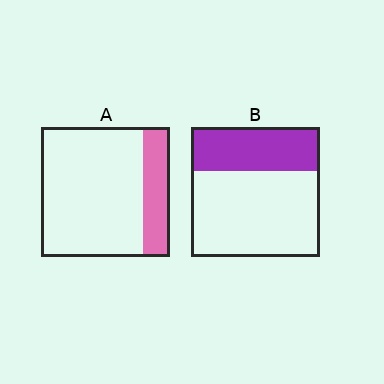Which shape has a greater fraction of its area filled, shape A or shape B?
Shape B.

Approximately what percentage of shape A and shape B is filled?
A is approximately 20% and B is approximately 35%.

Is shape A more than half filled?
No.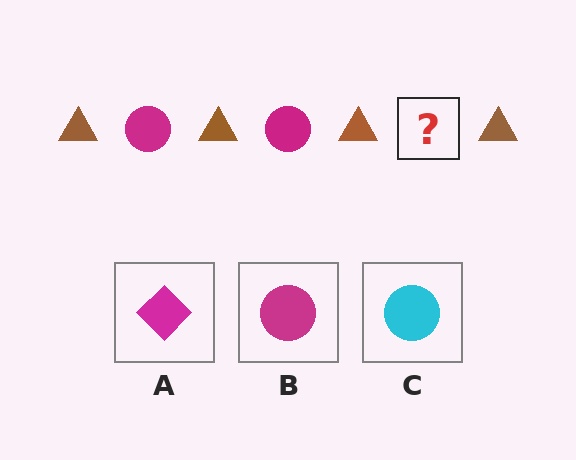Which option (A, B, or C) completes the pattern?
B.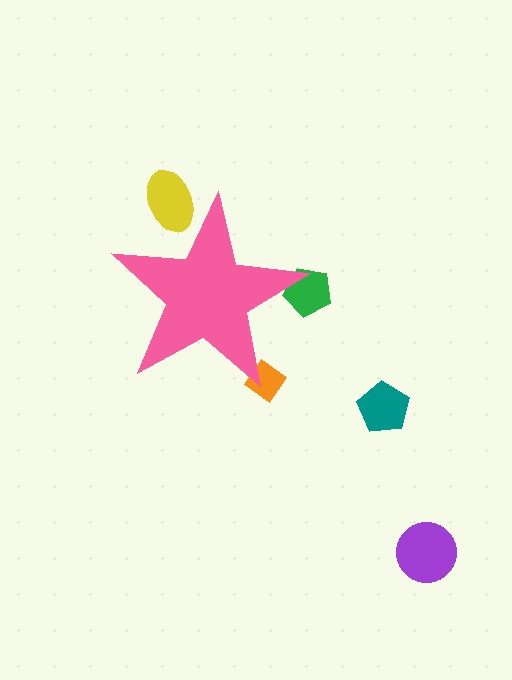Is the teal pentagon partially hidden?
No, the teal pentagon is fully visible.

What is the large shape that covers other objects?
A pink star.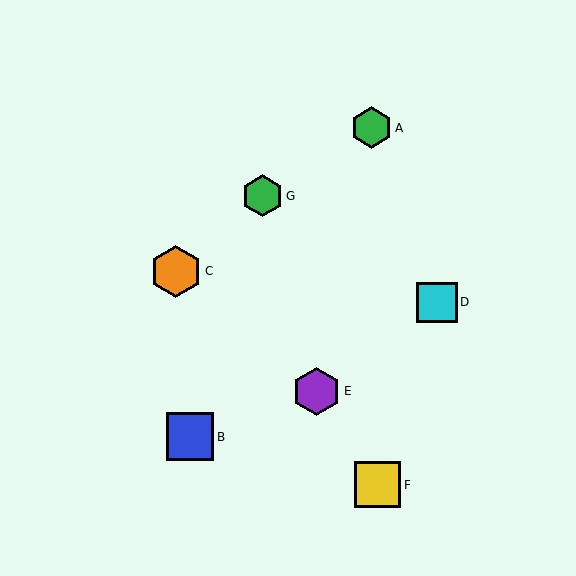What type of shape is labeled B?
Shape B is a blue square.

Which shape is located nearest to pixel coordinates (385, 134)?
The green hexagon (labeled A) at (371, 128) is nearest to that location.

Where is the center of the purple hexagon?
The center of the purple hexagon is at (317, 391).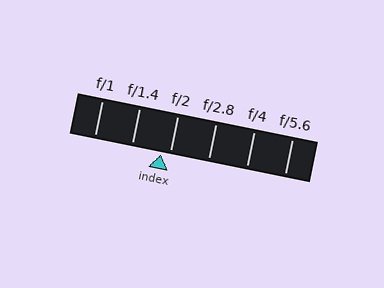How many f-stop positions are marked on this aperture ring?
There are 6 f-stop positions marked.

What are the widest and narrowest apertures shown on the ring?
The widest aperture shown is f/1 and the narrowest is f/5.6.